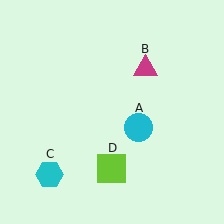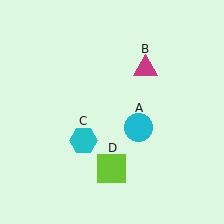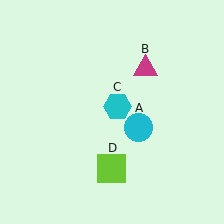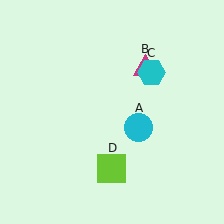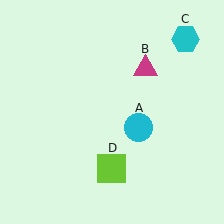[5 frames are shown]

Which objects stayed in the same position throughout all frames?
Cyan circle (object A) and magenta triangle (object B) and lime square (object D) remained stationary.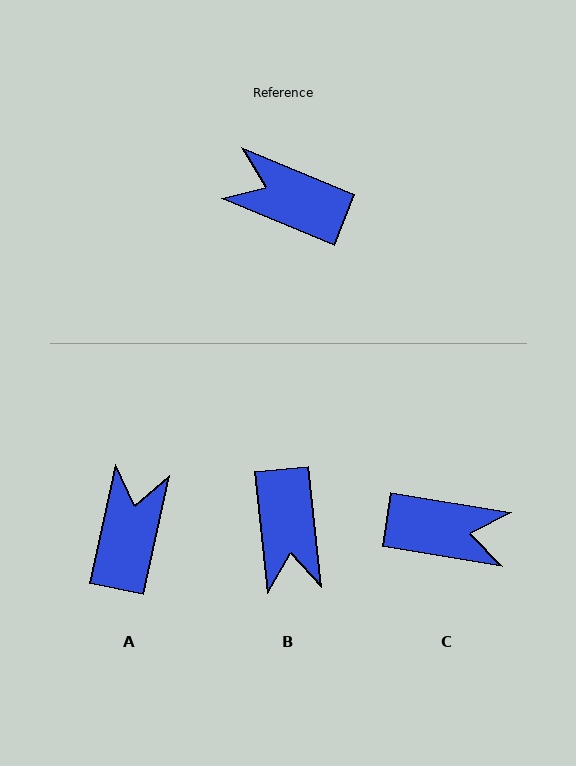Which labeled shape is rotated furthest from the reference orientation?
C, about 167 degrees away.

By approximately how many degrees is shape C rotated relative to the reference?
Approximately 167 degrees clockwise.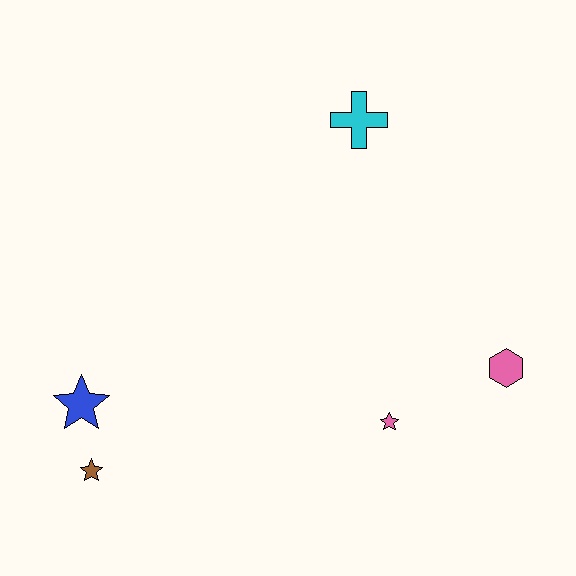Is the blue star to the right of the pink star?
No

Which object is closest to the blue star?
The brown star is closest to the blue star.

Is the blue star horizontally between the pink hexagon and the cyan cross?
No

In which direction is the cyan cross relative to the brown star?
The cyan cross is above the brown star.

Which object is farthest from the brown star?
The cyan cross is farthest from the brown star.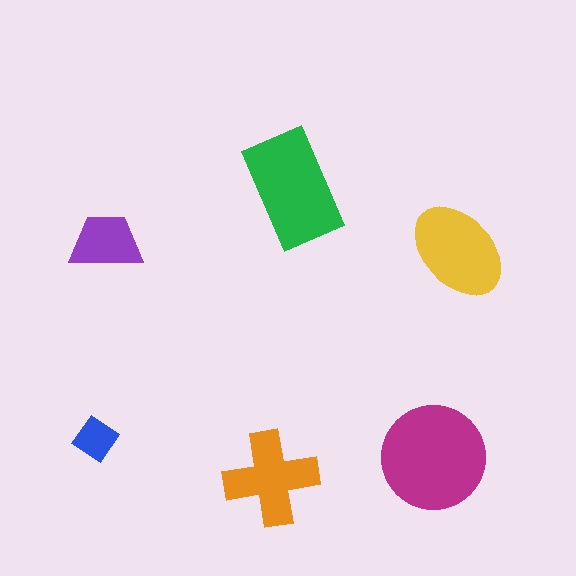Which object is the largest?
The magenta circle.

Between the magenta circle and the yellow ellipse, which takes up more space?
The magenta circle.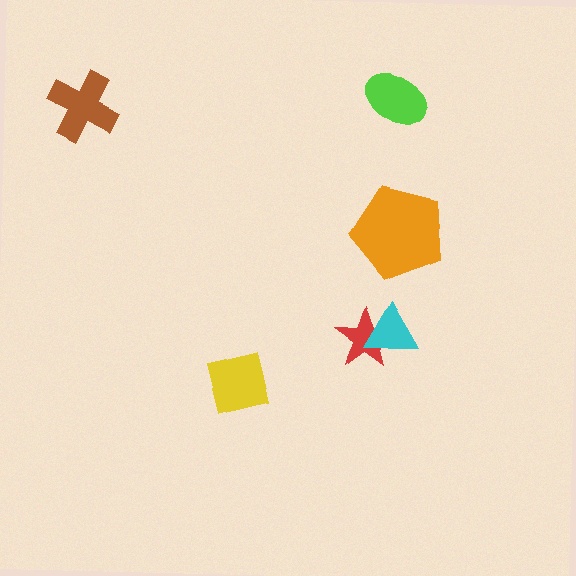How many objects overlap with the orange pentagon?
0 objects overlap with the orange pentagon.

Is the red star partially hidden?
Yes, it is partially covered by another shape.